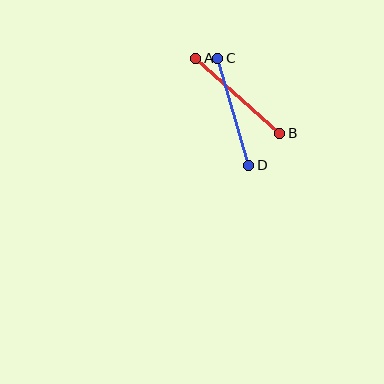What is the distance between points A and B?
The distance is approximately 113 pixels.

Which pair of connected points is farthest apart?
Points A and B are farthest apart.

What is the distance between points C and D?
The distance is approximately 112 pixels.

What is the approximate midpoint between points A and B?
The midpoint is at approximately (238, 96) pixels.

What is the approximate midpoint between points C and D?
The midpoint is at approximately (233, 112) pixels.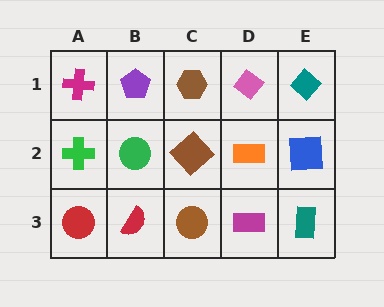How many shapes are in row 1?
5 shapes.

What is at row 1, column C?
A brown hexagon.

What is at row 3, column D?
A magenta rectangle.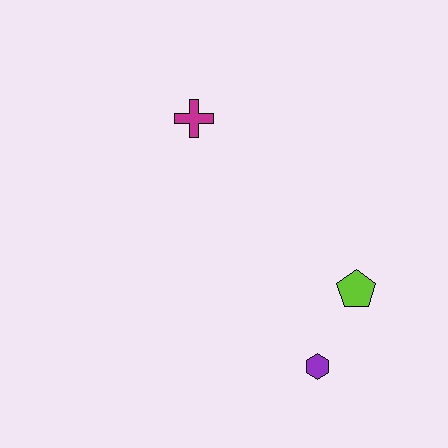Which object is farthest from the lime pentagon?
The magenta cross is farthest from the lime pentagon.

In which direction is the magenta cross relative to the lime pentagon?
The magenta cross is above the lime pentagon.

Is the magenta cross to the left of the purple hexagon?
Yes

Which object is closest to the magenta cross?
The lime pentagon is closest to the magenta cross.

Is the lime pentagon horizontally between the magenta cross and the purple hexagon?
No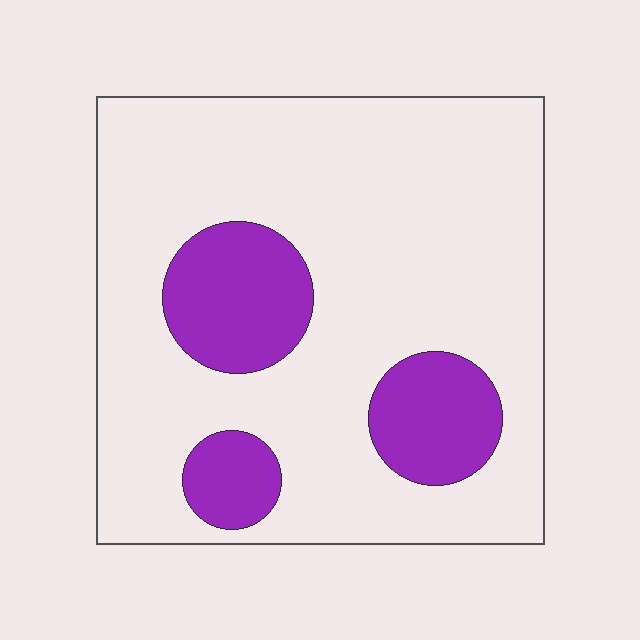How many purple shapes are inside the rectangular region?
3.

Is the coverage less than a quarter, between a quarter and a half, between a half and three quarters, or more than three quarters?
Less than a quarter.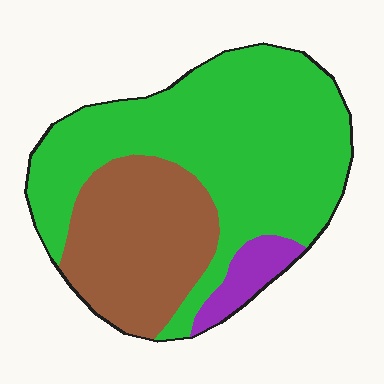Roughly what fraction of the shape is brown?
Brown covers 31% of the shape.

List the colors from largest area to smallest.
From largest to smallest: green, brown, purple.